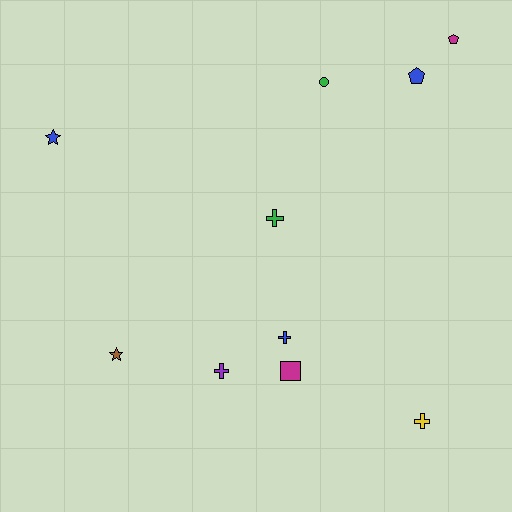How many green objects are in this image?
There are 2 green objects.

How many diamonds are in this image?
There are no diamonds.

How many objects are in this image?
There are 10 objects.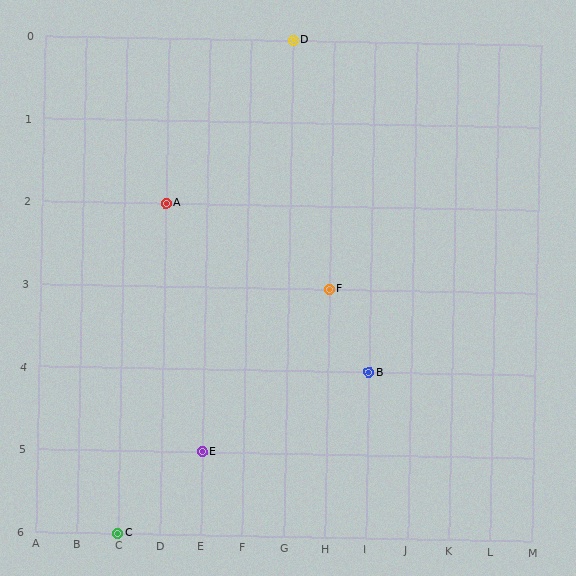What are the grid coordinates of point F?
Point F is at grid coordinates (H, 3).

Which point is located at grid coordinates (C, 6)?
Point C is at (C, 6).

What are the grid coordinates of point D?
Point D is at grid coordinates (G, 0).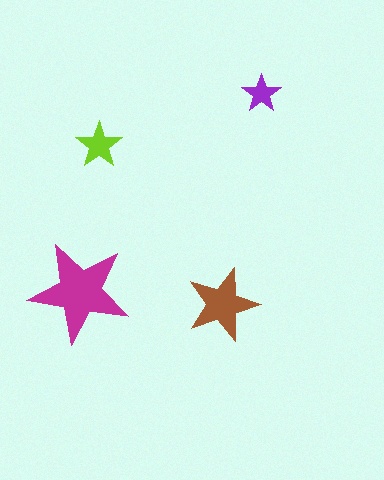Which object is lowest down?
The brown star is bottommost.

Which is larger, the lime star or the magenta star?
The magenta one.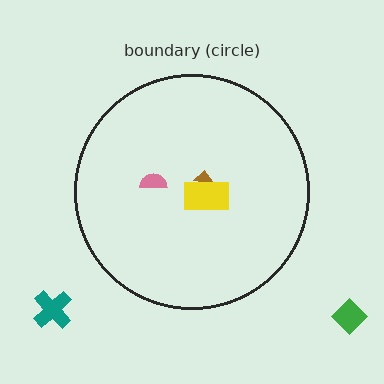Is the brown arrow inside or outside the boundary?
Inside.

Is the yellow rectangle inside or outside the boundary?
Inside.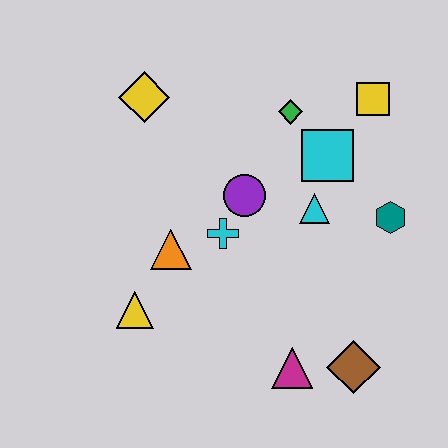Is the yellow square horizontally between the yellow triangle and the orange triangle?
No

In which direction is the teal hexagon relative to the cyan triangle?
The teal hexagon is to the right of the cyan triangle.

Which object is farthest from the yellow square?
The yellow triangle is farthest from the yellow square.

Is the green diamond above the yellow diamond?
No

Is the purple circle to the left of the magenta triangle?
Yes